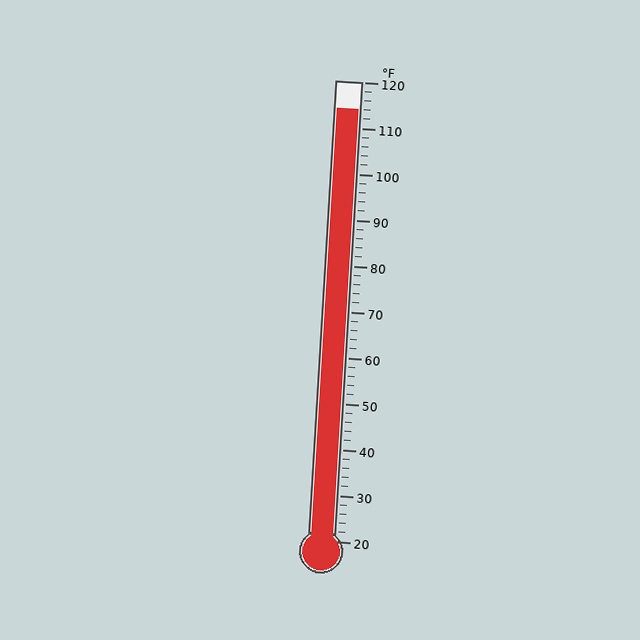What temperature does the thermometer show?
The thermometer shows approximately 114°F.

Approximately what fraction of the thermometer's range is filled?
The thermometer is filled to approximately 95% of its range.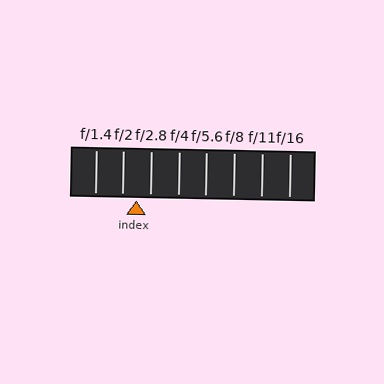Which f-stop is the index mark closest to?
The index mark is closest to f/2.8.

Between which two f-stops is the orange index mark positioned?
The index mark is between f/2 and f/2.8.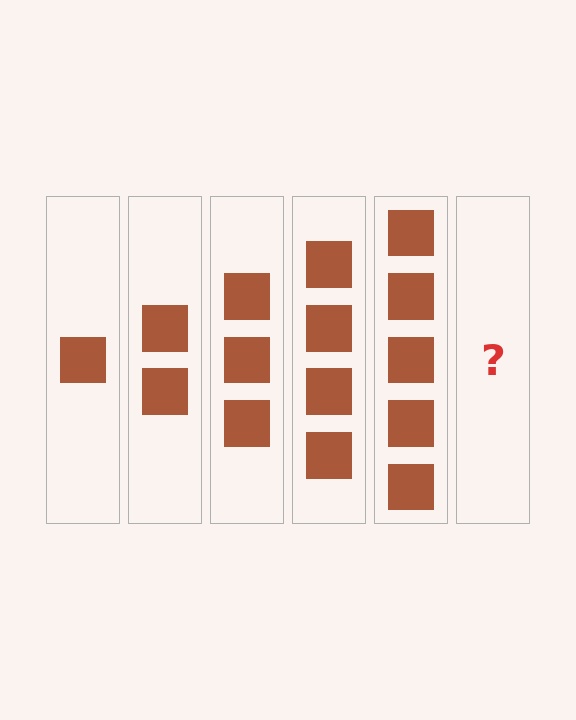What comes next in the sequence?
The next element should be 6 squares.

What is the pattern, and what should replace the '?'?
The pattern is that each step adds one more square. The '?' should be 6 squares.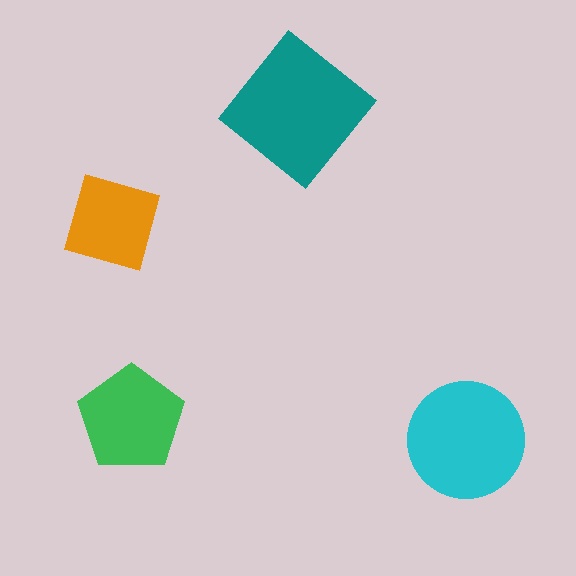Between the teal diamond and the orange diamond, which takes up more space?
The teal diamond.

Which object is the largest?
The teal diamond.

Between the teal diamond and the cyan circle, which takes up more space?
The teal diamond.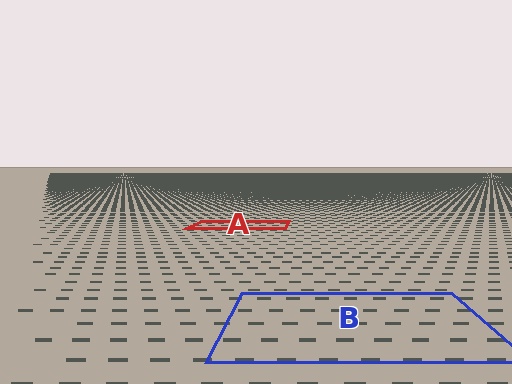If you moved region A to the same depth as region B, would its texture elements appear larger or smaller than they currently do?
They would appear larger. At a closer depth, the same texture elements are projected at a bigger on-screen size.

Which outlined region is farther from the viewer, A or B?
Region A is farther from the viewer — the texture elements inside it appear smaller and more densely packed.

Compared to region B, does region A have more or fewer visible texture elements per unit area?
Region A has more texture elements per unit area — they are packed more densely because it is farther away.